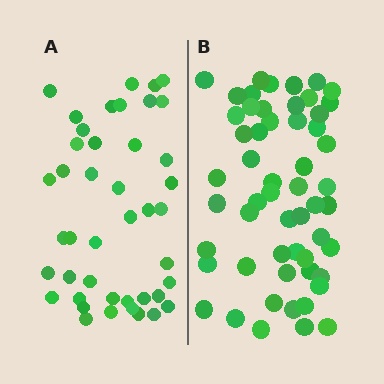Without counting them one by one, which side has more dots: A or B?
Region B (the right region) has more dots.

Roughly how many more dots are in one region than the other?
Region B has roughly 12 or so more dots than region A.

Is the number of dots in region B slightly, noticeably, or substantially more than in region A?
Region B has noticeably more, but not dramatically so. The ratio is roughly 1.3 to 1.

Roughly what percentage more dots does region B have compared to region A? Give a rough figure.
About 30% more.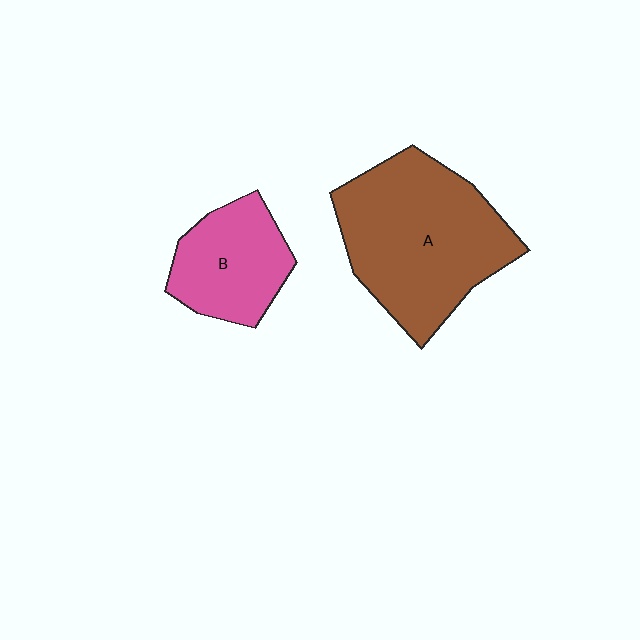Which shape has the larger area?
Shape A (brown).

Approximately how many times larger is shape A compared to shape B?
Approximately 1.9 times.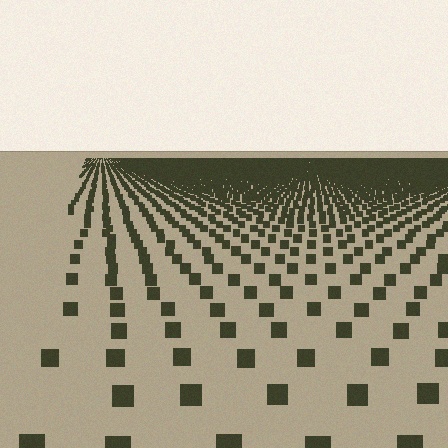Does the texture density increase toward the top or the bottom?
Density increases toward the top.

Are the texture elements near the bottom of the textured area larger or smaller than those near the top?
Larger. Near the bottom, elements are closer to the viewer and appear at a bigger on-screen size.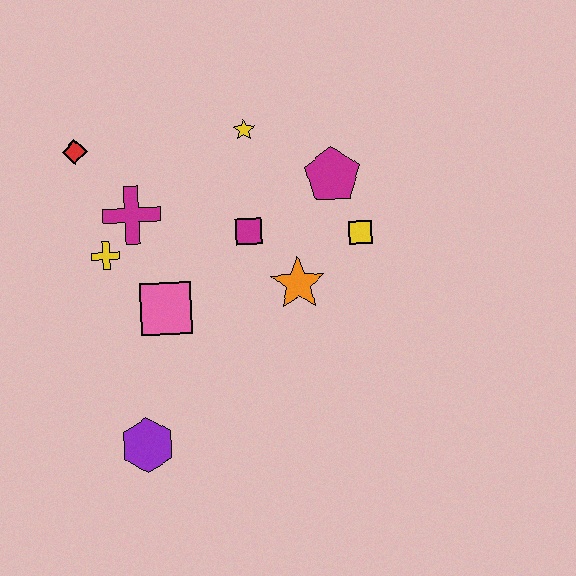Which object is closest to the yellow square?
The magenta pentagon is closest to the yellow square.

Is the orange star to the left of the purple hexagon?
No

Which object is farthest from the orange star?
The red diamond is farthest from the orange star.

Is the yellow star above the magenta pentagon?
Yes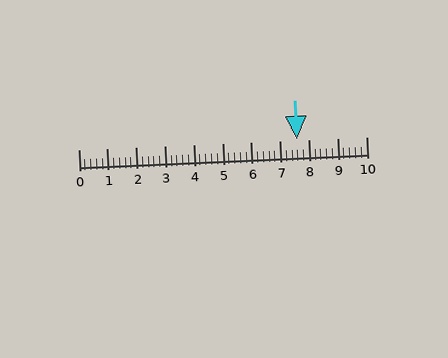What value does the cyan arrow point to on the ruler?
The cyan arrow points to approximately 7.6.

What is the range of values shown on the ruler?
The ruler shows values from 0 to 10.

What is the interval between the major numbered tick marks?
The major tick marks are spaced 1 units apart.